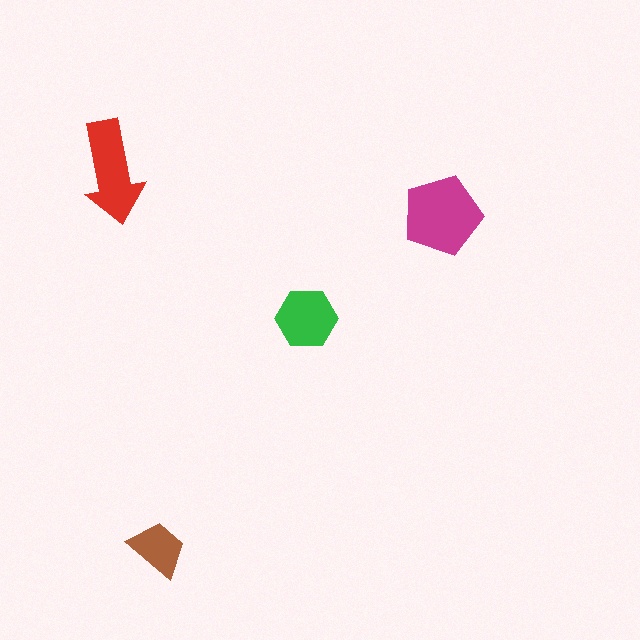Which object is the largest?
The magenta pentagon.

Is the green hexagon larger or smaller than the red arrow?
Smaller.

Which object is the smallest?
The brown trapezoid.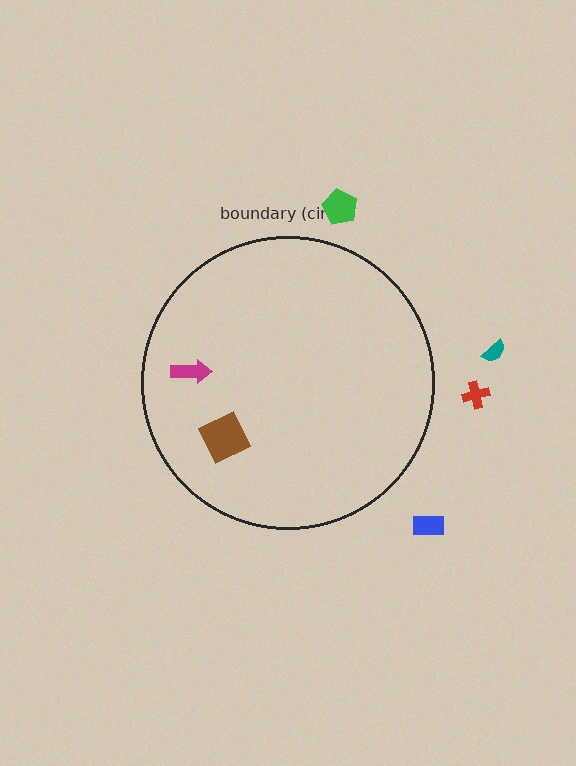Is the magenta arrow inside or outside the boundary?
Inside.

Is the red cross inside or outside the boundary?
Outside.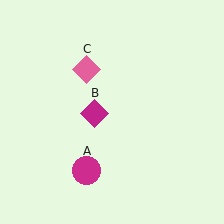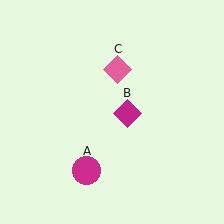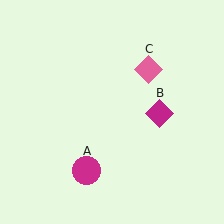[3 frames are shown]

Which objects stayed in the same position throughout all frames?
Magenta circle (object A) remained stationary.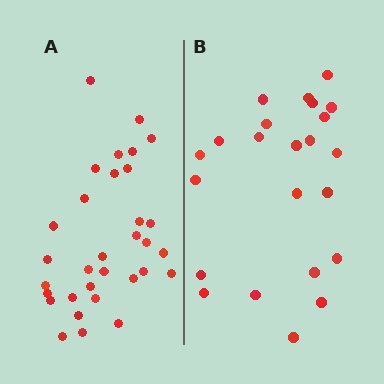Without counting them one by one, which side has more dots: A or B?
Region A (the left region) has more dots.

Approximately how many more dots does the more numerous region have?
Region A has roughly 8 or so more dots than region B.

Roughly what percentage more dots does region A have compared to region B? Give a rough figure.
About 40% more.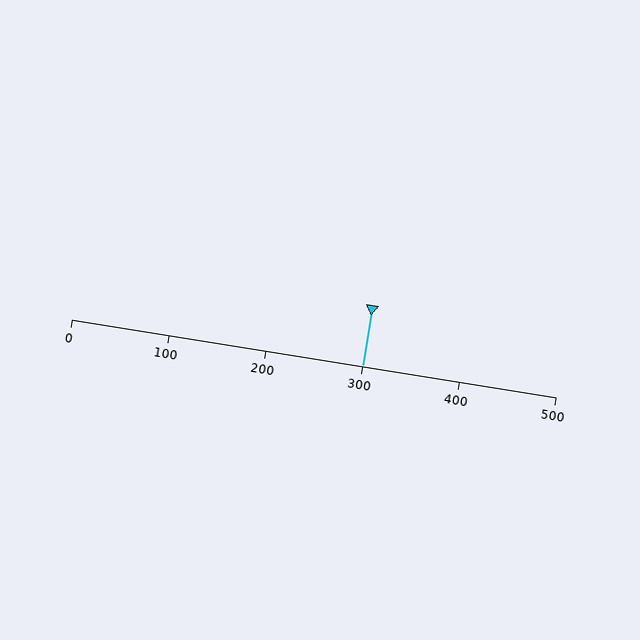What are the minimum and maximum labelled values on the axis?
The axis runs from 0 to 500.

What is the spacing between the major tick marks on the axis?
The major ticks are spaced 100 apart.